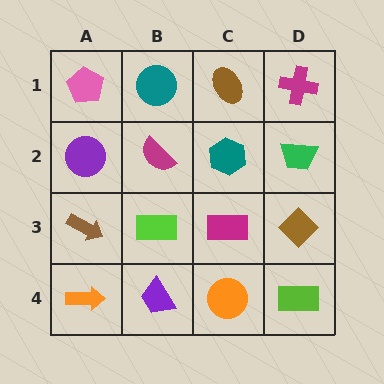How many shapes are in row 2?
4 shapes.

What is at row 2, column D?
A green trapezoid.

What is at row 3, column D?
A brown diamond.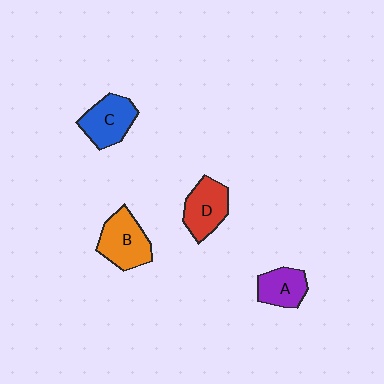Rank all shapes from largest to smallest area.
From largest to smallest: B (orange), C (blue), D (red), A (purple).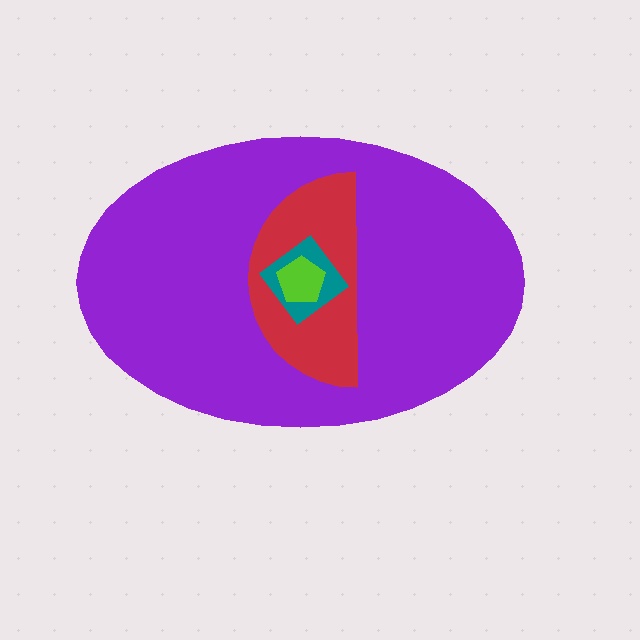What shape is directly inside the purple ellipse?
The red semicircle.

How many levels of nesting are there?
4.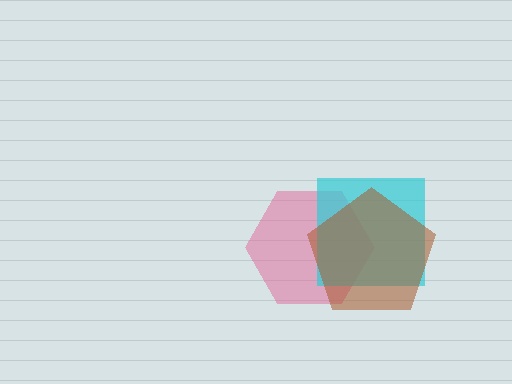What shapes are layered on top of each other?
The layered shapes are: a pink hexagon, a cyan square, a brown pentagon.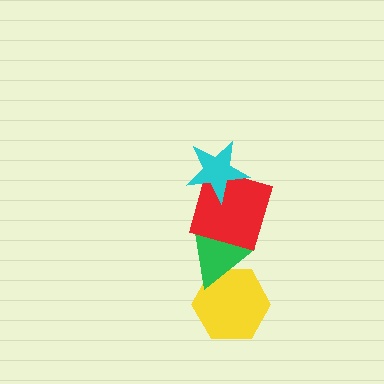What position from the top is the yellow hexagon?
The yellow hexagon is 4th from the top.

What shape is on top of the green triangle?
The red square is on top of the green triangle.